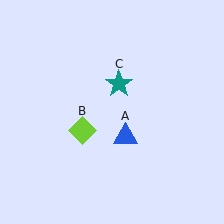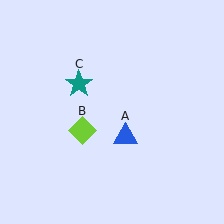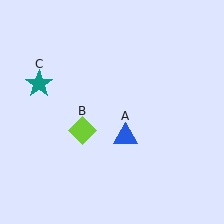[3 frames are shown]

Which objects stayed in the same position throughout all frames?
Blue triangle (object A) and lime diamond (object B) remained stationary.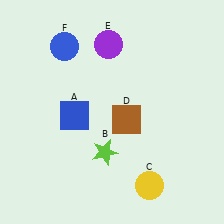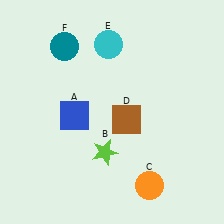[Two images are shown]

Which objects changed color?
C changed from yellow to orange. E changed from purple to cyan. F changed from blue to teal.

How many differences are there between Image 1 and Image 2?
There are 3 differences between the two images.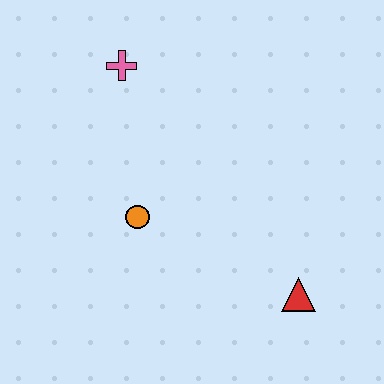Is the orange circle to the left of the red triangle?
Yes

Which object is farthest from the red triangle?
The pink cross is farthest from the red triangle.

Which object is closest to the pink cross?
The orange circle is closest to the pink cross.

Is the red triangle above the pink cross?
No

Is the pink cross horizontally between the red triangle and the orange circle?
No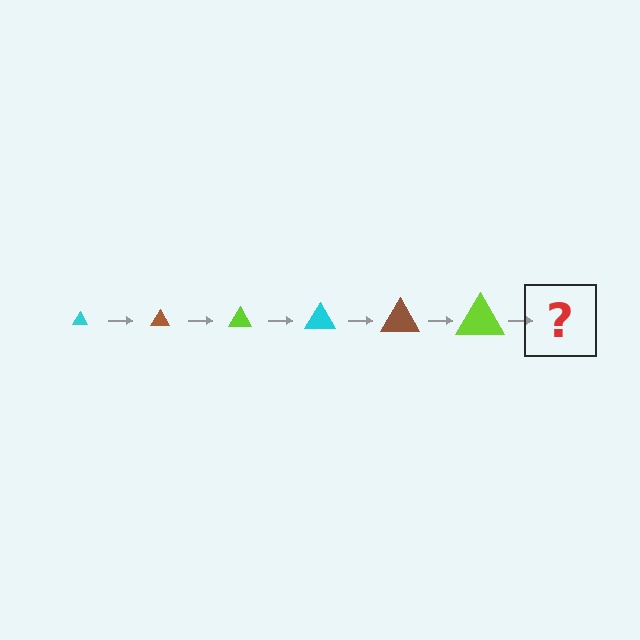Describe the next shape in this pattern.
It should be a cyan triangle, larger than the previous one.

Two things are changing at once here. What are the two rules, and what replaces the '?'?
The two rules are that the triangle grows larger each step and the color cycles through cyan, brown, and lime. The '?' should be a cyan triangle, larger than the previous one.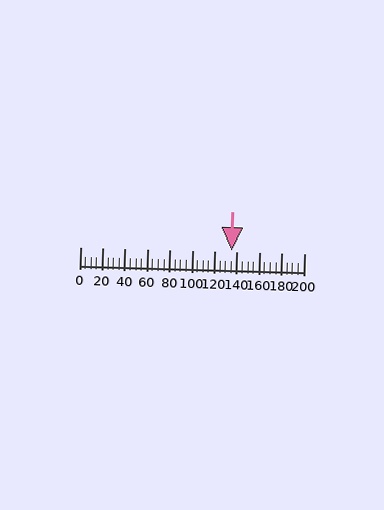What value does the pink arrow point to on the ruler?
The pink arrow points to approximately 135.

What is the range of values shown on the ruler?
The ruler shows values from 0 to 200.